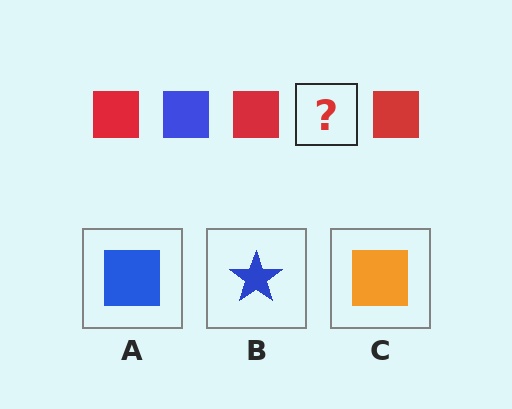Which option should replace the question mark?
Option A.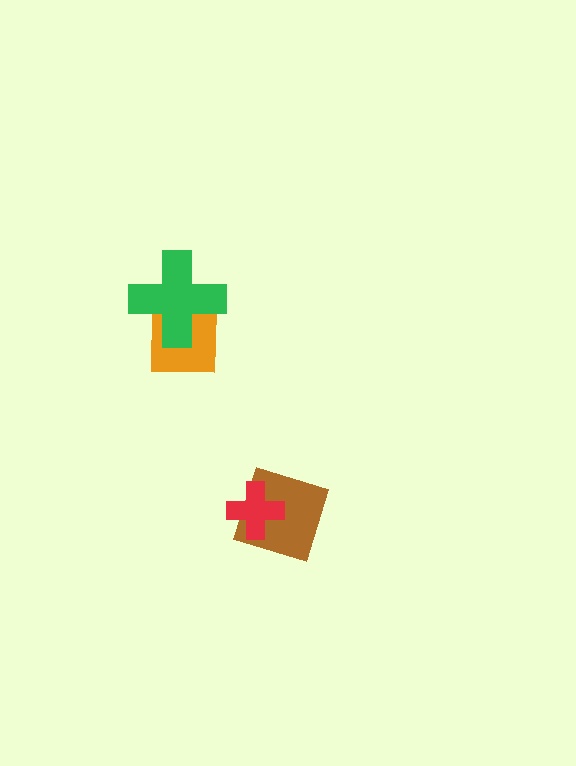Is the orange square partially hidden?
Yes, it is partially covered by another shape.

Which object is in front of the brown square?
The red cross is in front of the brown square.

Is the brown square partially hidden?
Yes, it is partially covered by another shape.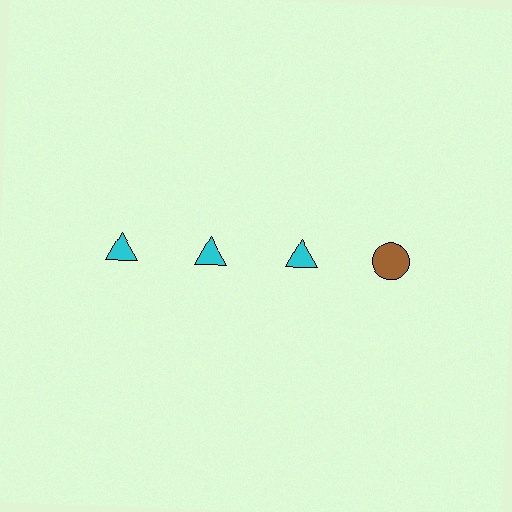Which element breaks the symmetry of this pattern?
The brown circle in the top row, second from right column breaks the symmetry. All other shapes are cyan triangles.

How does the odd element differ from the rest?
It differs in both color (brown instead of cyan) and shape (circle instead of triangle).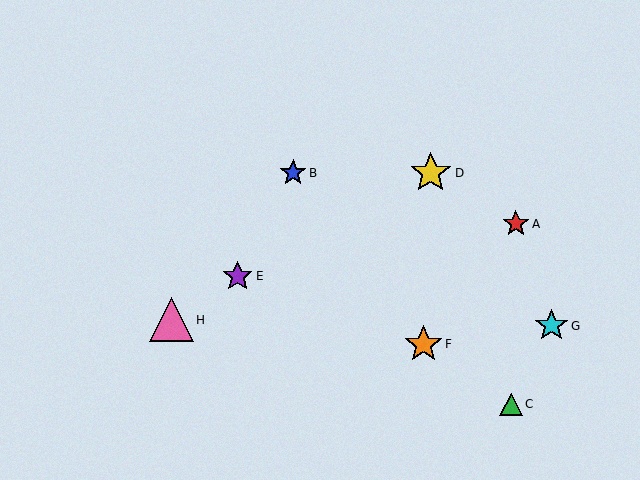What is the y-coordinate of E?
Object E is at y≈276.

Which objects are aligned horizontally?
Objects B, D are aligned horizontally.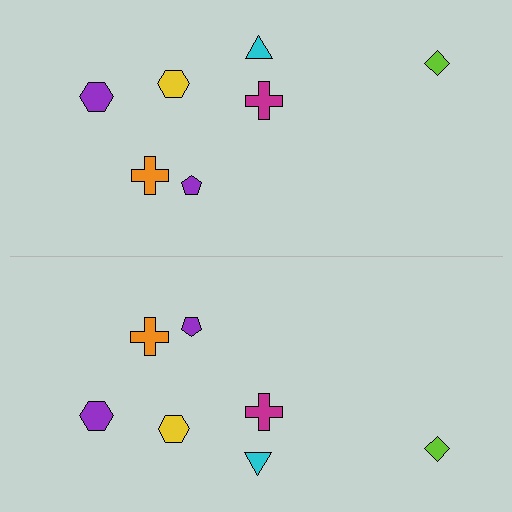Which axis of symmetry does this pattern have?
The pattern has a horizontal axis of symmetry running through the center of the image.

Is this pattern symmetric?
Yes, this pattern has bilateral (reflection) symmetry.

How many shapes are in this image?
There are 14 shapes in this image.